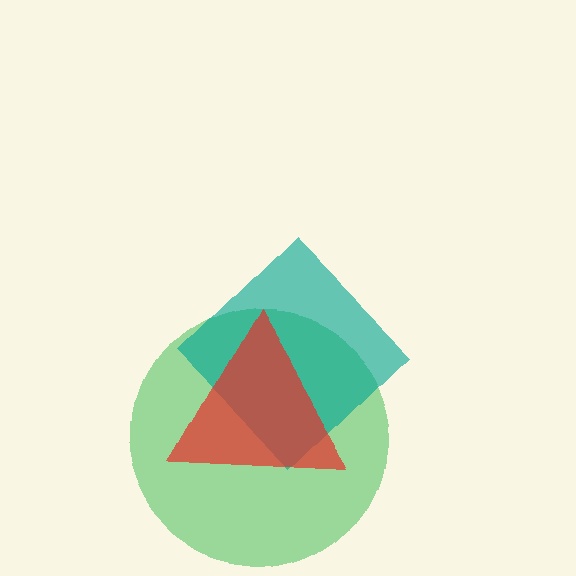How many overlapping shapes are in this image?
There are 3 overlapping shapes in the image.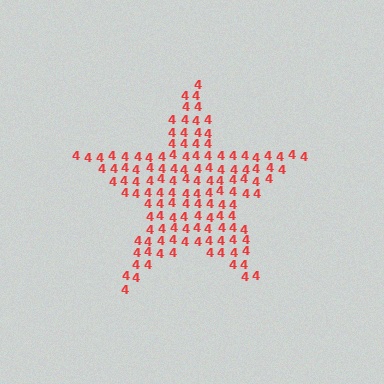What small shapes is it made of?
It is made of small digit 4's.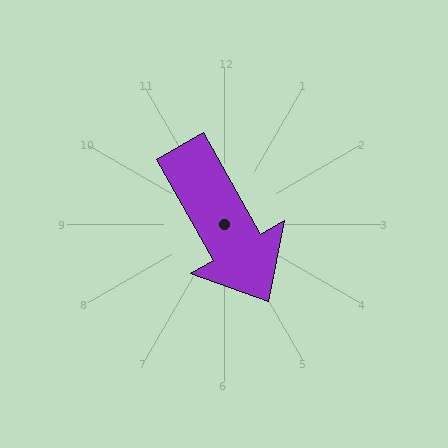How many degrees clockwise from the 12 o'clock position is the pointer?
Approximately 150 degrees.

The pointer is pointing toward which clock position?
Roughly 5 o'clock.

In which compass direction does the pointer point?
Southeast.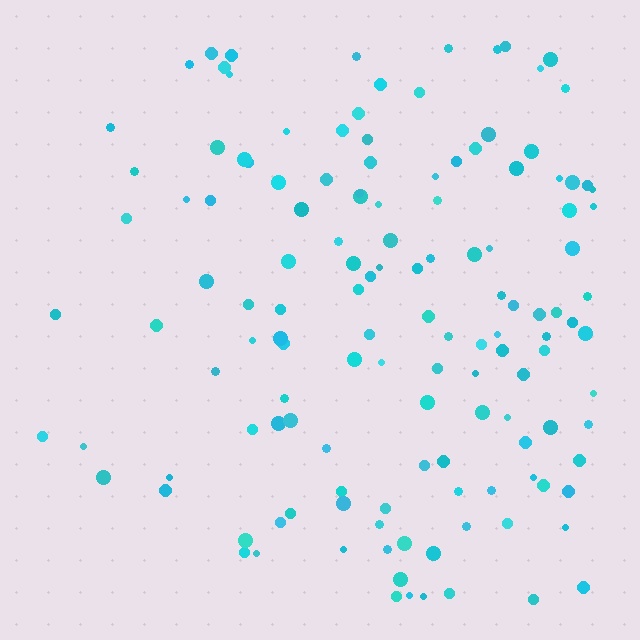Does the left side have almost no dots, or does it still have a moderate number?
Still a moderate number, just noticeably fewer than the right.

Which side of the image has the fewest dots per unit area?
The left.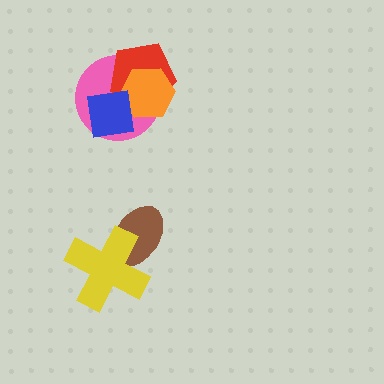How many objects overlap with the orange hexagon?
3 objects overlap with the orange hexagon.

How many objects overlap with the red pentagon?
3 objects overlap with the red pentagon.